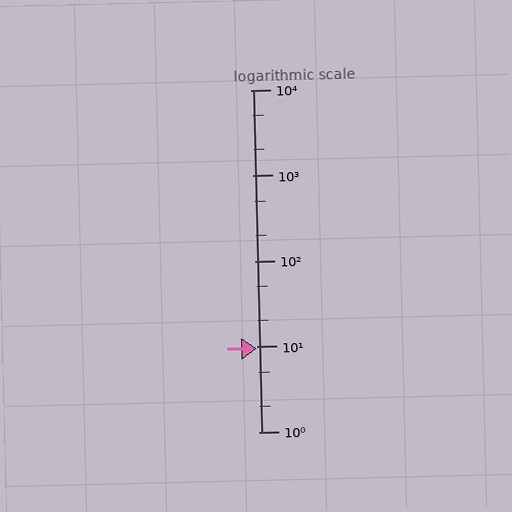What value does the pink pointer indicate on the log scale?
The pointer indicates approximately 9.6.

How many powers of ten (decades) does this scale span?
The scale spans 4 decades, from 1 to 10000.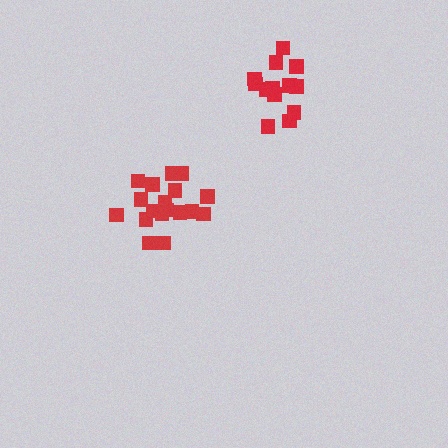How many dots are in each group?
Group 1: 14 dots, Group 2: 18 dots (32 total).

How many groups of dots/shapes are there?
There are 2 groups.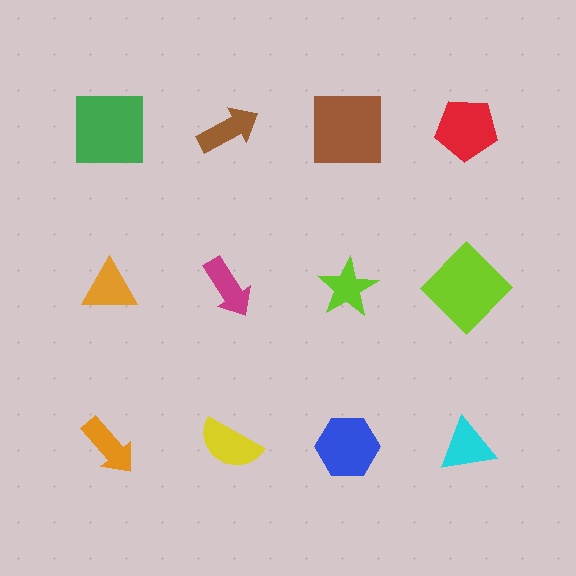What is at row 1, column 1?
A green square.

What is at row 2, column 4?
A lime diamond.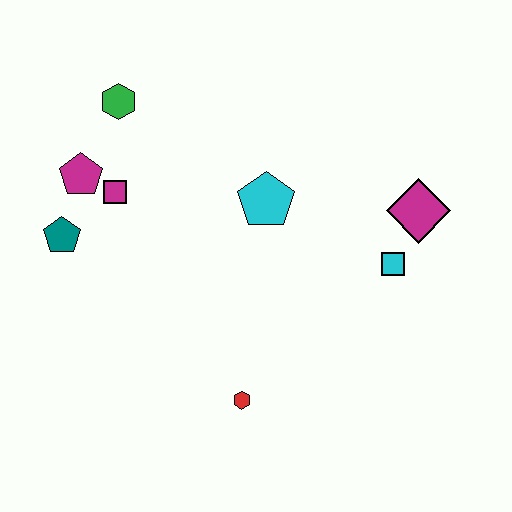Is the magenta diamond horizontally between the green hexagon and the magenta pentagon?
No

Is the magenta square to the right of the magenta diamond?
No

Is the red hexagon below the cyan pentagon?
Yes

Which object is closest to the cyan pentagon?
The cyan square is closest to the cyan pentagon.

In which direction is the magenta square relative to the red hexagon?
The magenta square is above the red hexagon.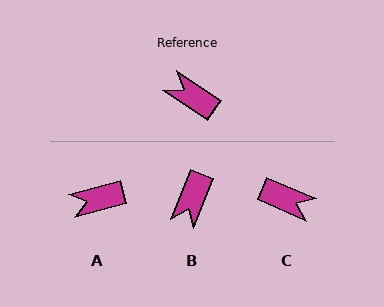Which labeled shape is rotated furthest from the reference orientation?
C, about 169 degrees away.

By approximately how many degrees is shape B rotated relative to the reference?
Approximately 103 degrees counter-clockwise.